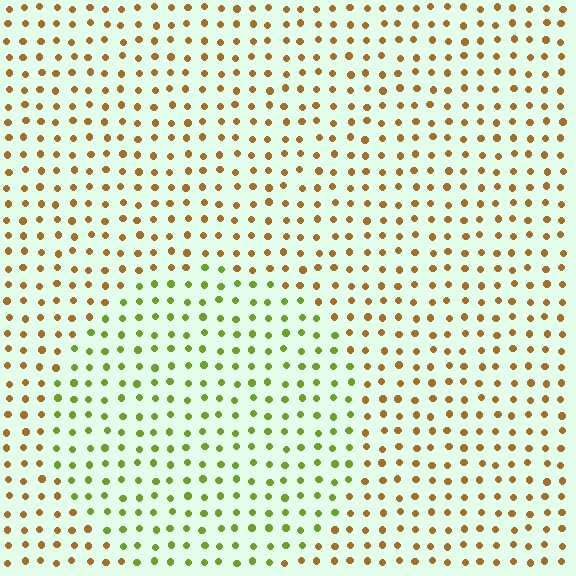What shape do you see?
I see a circle.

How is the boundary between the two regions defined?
The boundary is defined purely by a slight shift in hue (about 55 degrees). Spacing, size, and orientation are identical on both sides.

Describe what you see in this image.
The image is filled with small brown elements in a uniform arrangement. A circle-shaped region is visible where the elements are tinted to a slightly different hue, forming a subtle color boundary.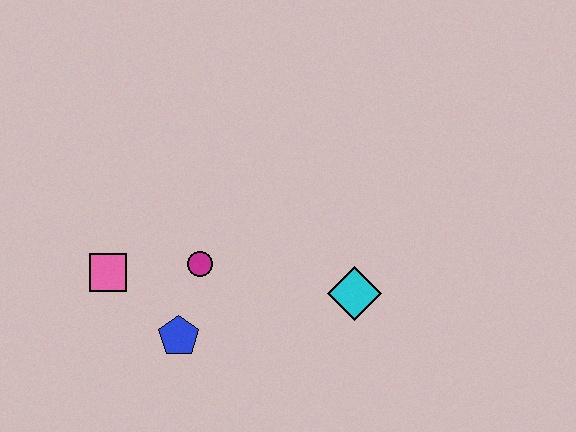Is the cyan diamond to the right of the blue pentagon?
Yes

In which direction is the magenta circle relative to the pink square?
The magenta circle is to the right of the pink square.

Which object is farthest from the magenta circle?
The cyan diamond is farthest from the magenta circle.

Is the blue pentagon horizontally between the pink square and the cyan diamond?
Yes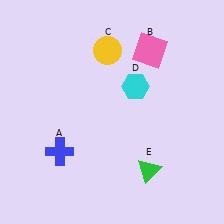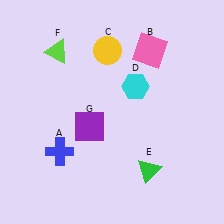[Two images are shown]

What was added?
A lime triangle (F), a purple square (G) were added in Image 2.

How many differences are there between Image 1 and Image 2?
There are 2 differences between the two images.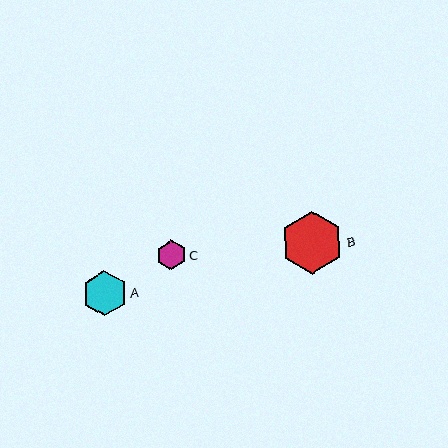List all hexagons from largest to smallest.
From largest to smallest: B, A, C.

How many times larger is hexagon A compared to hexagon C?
Hexagon A is approximately 1.5 times the size of hexagon C.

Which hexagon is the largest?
Hexagon B is the largest with a size of approximately 62 pixels.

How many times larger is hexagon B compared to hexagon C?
Hexagon B is approximately 2.1 times the size of hexagon C.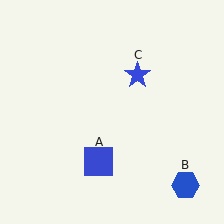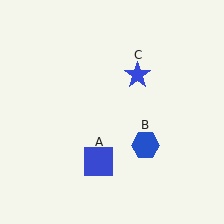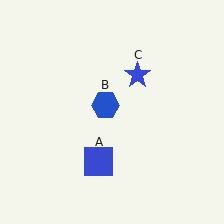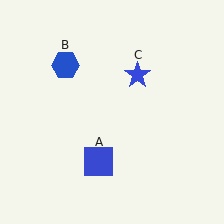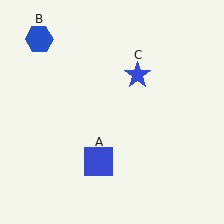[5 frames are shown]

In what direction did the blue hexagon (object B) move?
The blue hexagon (object B) moved up and to the left.